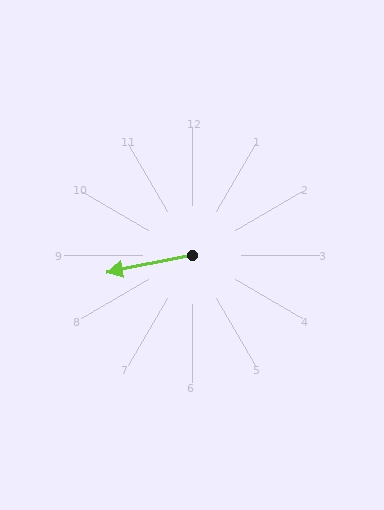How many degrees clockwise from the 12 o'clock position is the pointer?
Approximately 259 degrees.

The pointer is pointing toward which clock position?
Roughly 9 o'clock.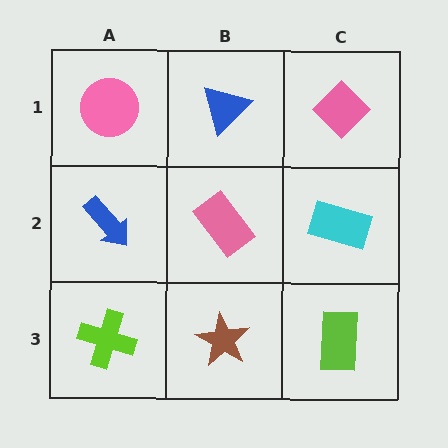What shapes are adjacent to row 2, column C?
A pink diamond (row 1, column C), a lime rectangle (row 3, column C), a pink rectangle (row 2, column B).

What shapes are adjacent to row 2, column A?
A pink circle (row 1, column A), a lime cross (row 3, column A), a pink rectangle (row 2, column B).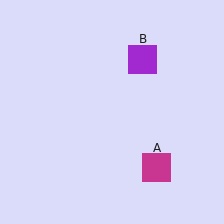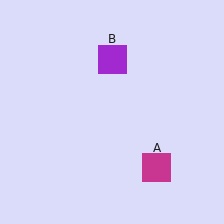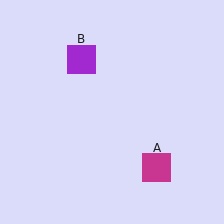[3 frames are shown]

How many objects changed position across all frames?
1 object changed position: purple square (object B).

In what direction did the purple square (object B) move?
The purple square (object B) moved left.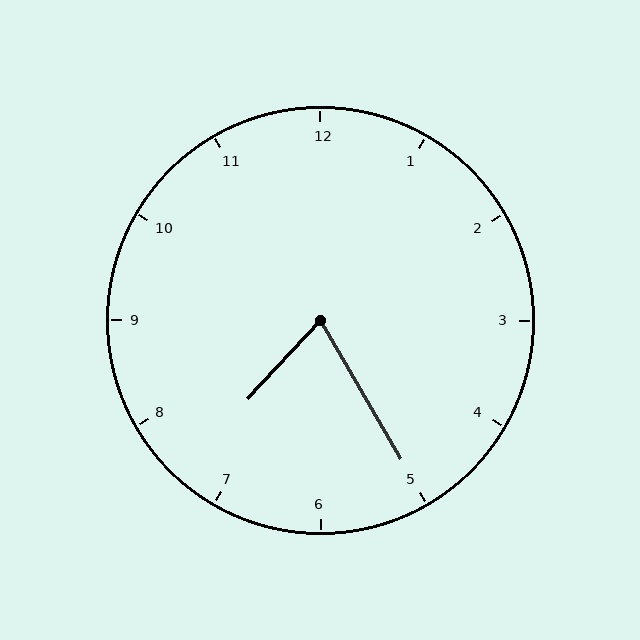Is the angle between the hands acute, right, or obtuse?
It is acute.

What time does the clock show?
7:25.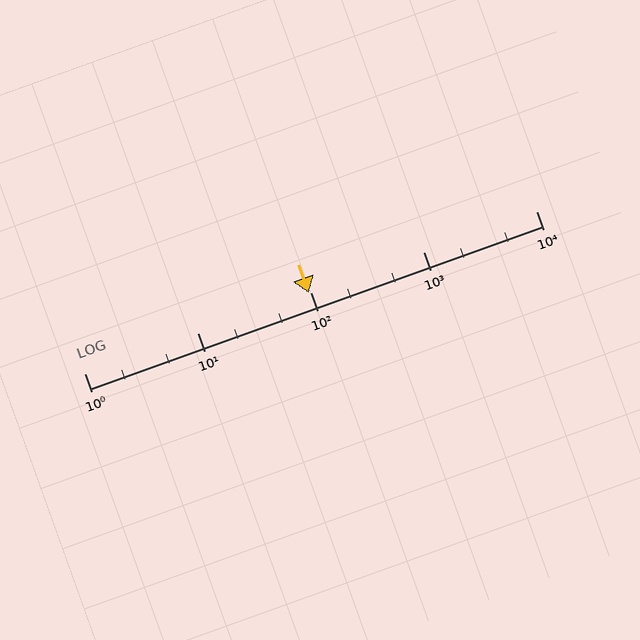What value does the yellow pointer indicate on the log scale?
The pointer indicates approximately 98.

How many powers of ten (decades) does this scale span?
The scale spans 4 decades, from 1 to 10000.